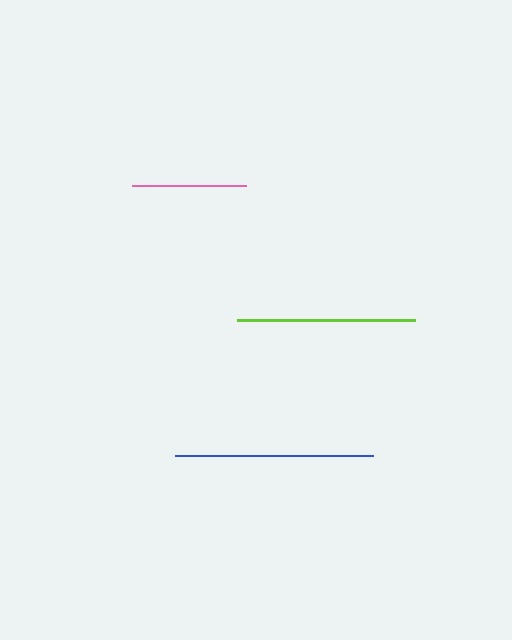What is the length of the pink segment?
The pink segment is approximately 115 pixels long.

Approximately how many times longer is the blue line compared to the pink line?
The blue line is approximately 1.7 times the length of the pink line.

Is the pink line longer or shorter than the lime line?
The lime line is longer than the pink line.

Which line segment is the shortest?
The pink line is the shortest at approximately 115 pixels.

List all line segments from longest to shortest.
From longest to shortest: blue, lime, pink.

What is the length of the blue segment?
The blue segment is approximately 198 pixels long.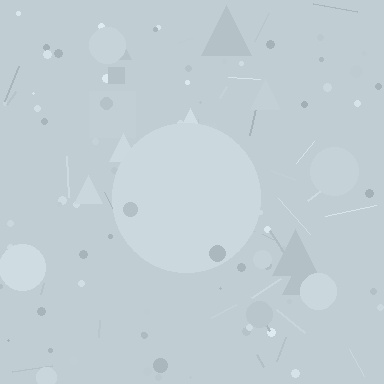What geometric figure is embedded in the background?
A circle is embedded in the background.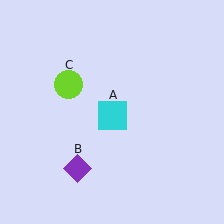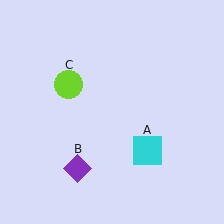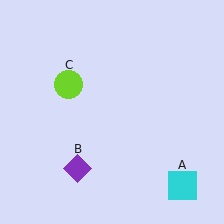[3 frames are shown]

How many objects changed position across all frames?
1 object changed position: cyan square (object A).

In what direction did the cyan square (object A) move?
The cyan square (object A) moved down and to the right.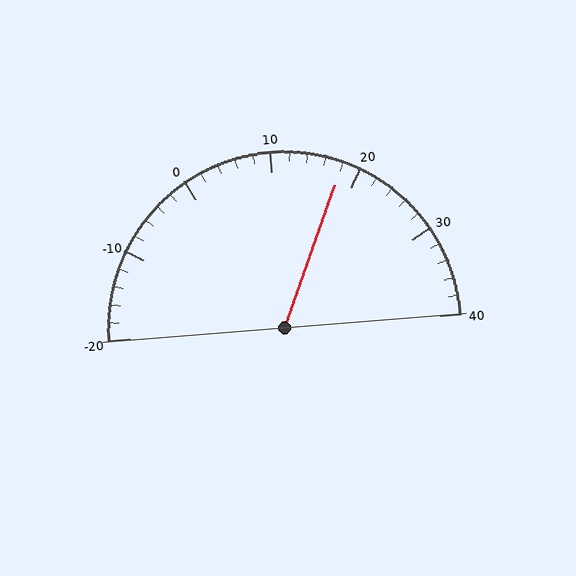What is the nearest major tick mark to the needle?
The nearest major tick mark is 20.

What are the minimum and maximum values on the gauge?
The gauge ranges from -20 to 40.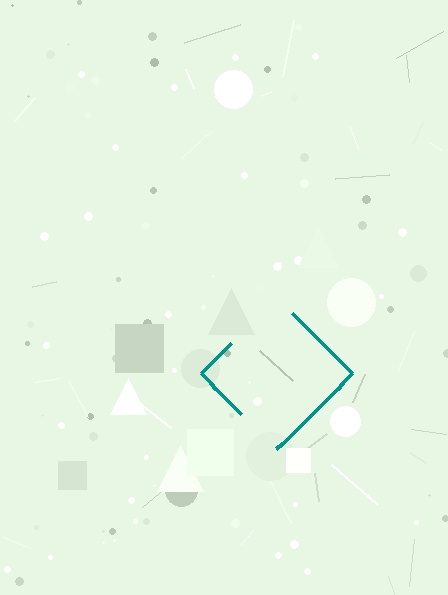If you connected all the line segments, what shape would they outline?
They would outline a diamond.